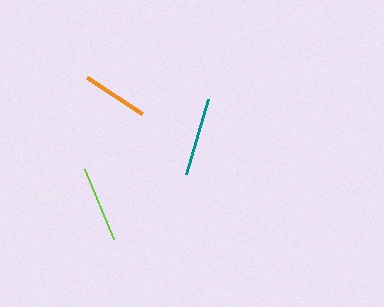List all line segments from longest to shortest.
From longest to shortest: teal, lime, orange.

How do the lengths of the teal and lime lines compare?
The teal and lime lines are approximately the same length.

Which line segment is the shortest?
The orange line is the shortest at approximately 66 pixels.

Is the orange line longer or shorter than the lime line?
The lime line is longer than the orange line.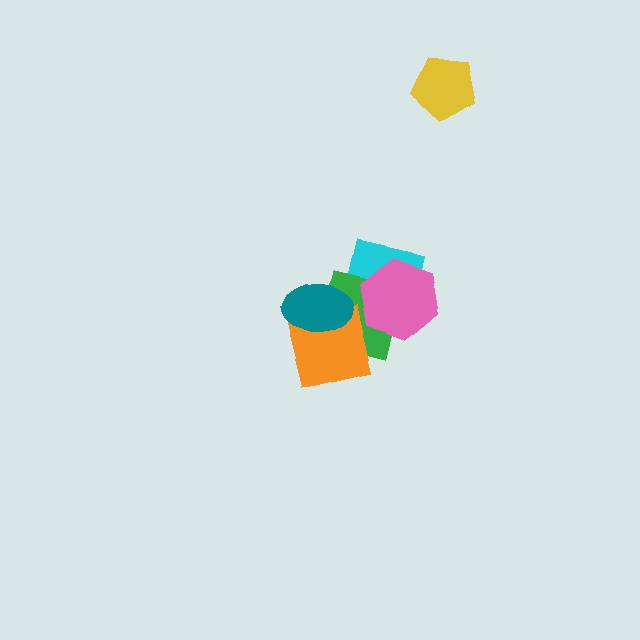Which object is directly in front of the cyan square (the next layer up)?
The green square is directly in front of the cyan square.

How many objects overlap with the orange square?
3 objects overlap with the orange square.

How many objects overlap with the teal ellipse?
3 objects overlap with the teal ellipse.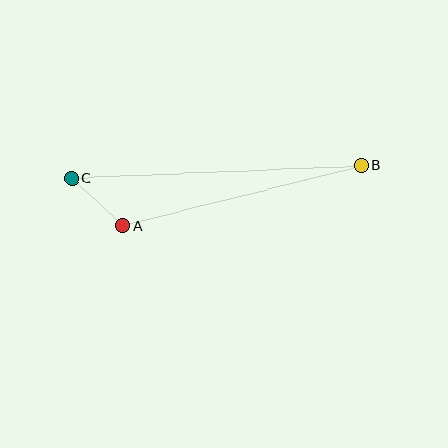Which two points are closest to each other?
Points A and C are closest to each other.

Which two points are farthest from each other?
Points B and C are farthest from each other.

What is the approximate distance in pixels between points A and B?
The distance between A and B is approximately 246 pixels.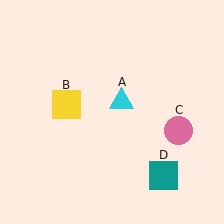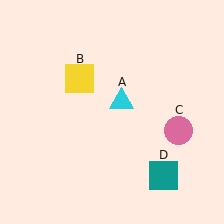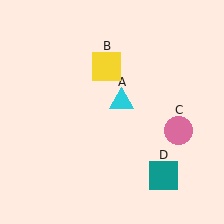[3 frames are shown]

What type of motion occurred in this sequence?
The yellow square (object B) rotated clockwise around the center of the scene.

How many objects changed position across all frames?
1 object changed position: yellow square (object B).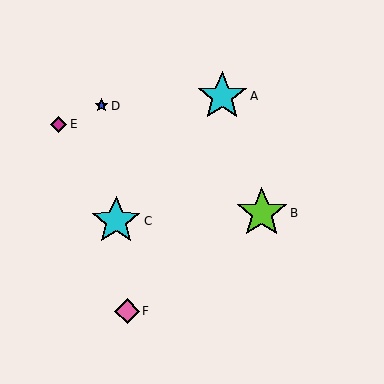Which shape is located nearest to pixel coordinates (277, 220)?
The lime star (labeled B) at (262, 213) is nearest to that location.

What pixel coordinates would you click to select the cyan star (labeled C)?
Click at (116, 221) to select the cyan star C.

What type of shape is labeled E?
Shape E is a magenta diamond.